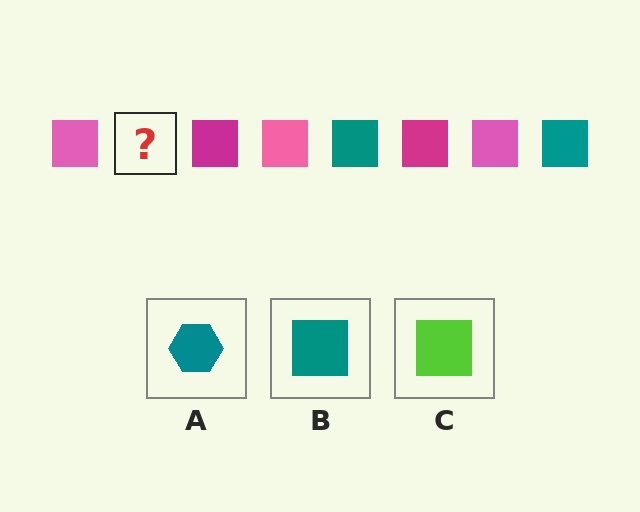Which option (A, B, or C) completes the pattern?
B.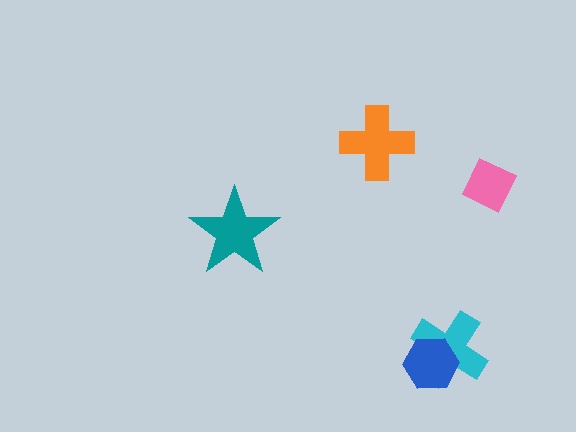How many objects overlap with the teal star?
0 objects overlap with the teal star.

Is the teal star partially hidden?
No, no other shape covers it.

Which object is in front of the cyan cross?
The blue hexagon is in front of the cyan cross.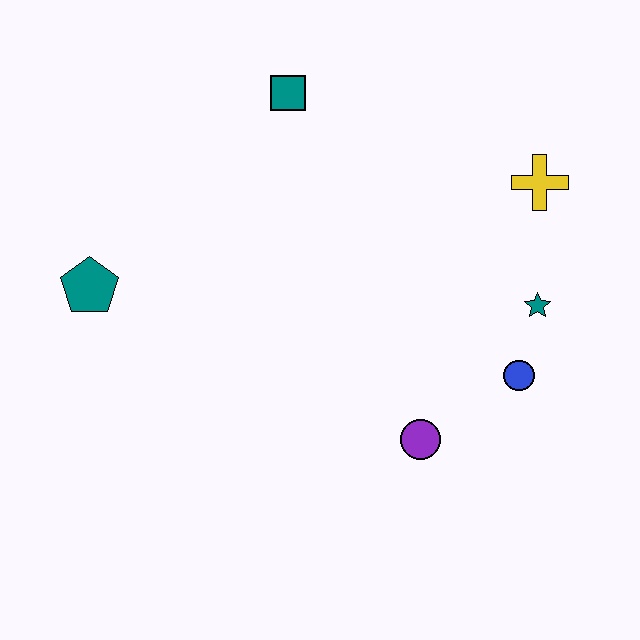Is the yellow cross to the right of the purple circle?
Yes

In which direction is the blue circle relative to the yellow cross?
The blue circle is below the yellow cross.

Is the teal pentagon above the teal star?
Yes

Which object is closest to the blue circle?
The teal star is closest to the blue circle.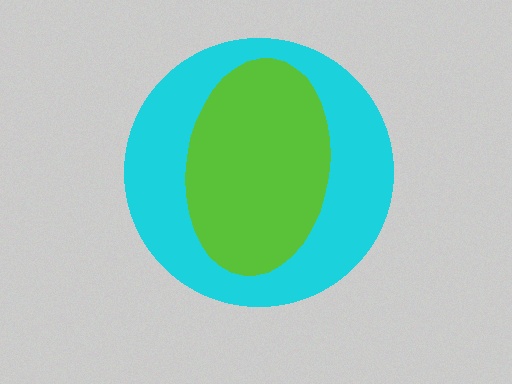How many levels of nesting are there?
2.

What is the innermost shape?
The lime ellipse.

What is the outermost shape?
The cyan circle.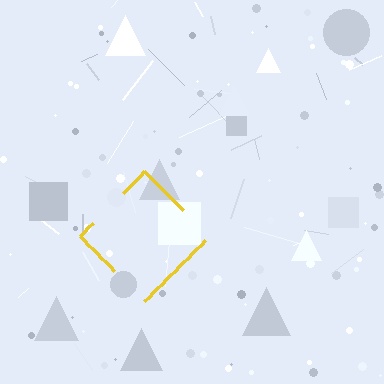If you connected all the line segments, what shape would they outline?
They would outline a diamond.